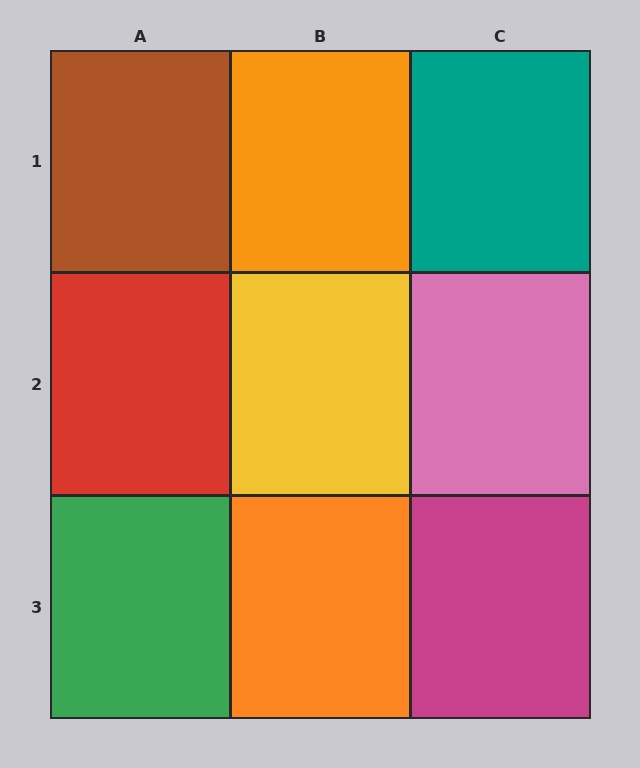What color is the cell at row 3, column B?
Orange.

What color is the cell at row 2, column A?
Red.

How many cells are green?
1 cell is green.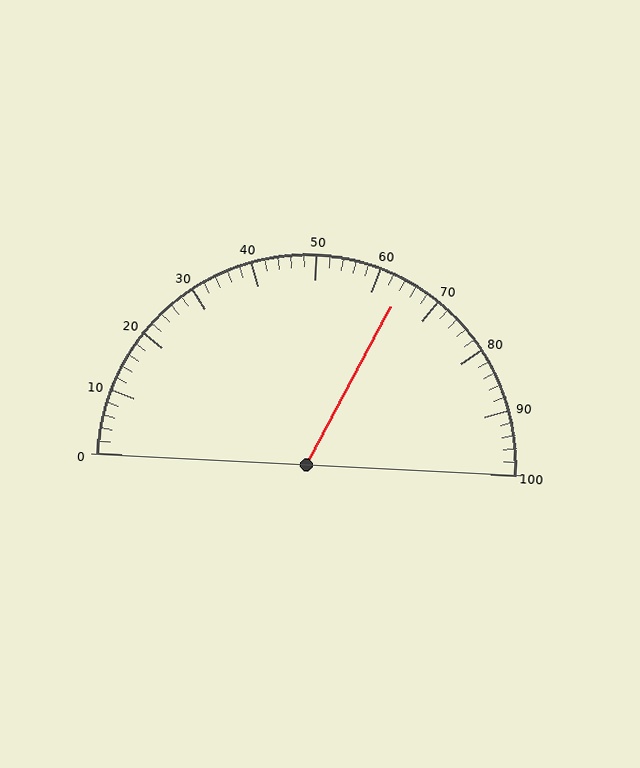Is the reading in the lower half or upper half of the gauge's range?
The reading is in the upper half of the range (0 to 100).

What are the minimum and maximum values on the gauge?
The gauge ranges from 0 to 100.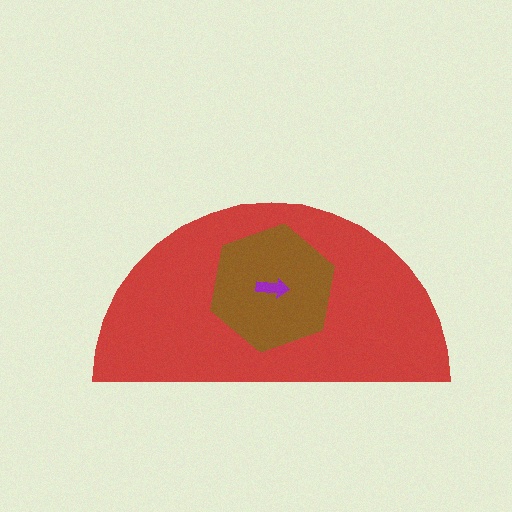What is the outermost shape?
The red semicircle.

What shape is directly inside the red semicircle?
The brown hexagon.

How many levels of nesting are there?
3.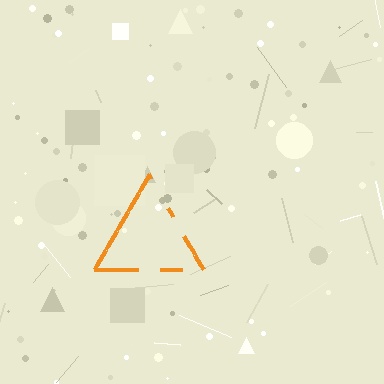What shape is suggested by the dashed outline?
The dashed outline suggests a triangle.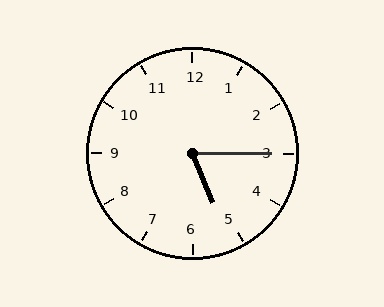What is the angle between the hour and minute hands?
Approximately 68 degrees.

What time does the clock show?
5:15.